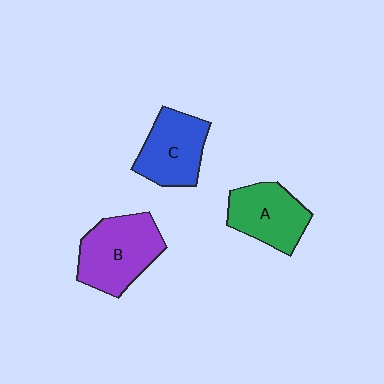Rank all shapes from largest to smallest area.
From largest to smallest: B (purple), C (blue), A (green).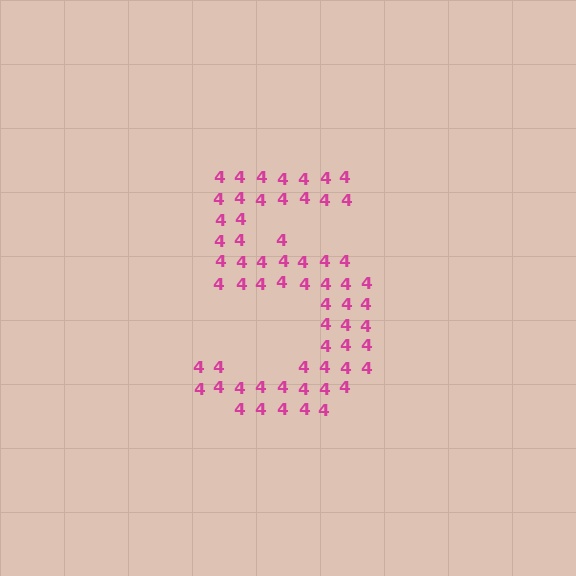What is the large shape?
The large shape is the digit 5.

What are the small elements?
The small elements are digit 4's.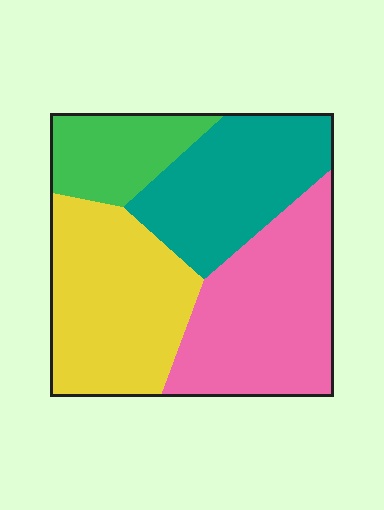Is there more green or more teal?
Teal.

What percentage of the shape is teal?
Teal covers 25% of the shape.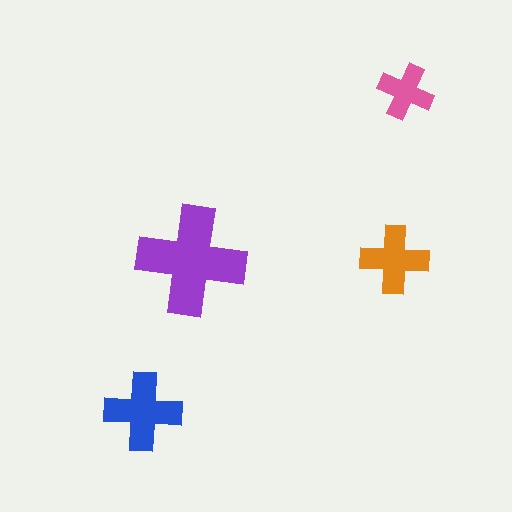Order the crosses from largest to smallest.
the purple one, the blue one, the orange one, the pink one.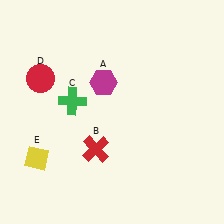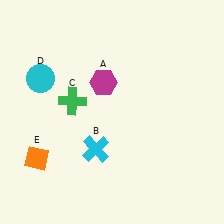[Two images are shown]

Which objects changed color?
B changed from red to cyan. D changed from red to cyan. E changed from yellow to orange.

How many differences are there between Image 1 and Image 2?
There are 3 differences between the two images.